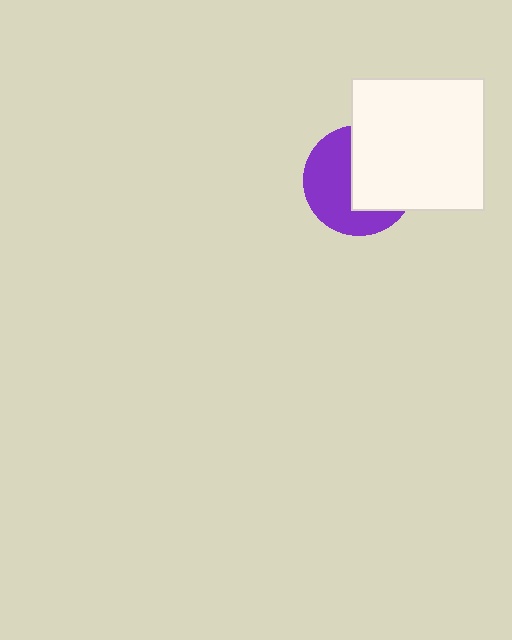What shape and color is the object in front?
The object in front is a white square.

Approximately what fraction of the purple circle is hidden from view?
Roughly 49% of the purple circle is hidden behind the white square.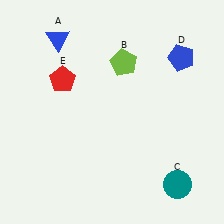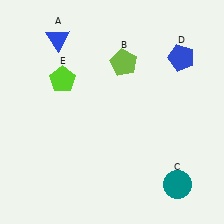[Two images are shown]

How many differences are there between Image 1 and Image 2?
There is 1 difference between the two images.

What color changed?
The pentagon (E) changed from red in Image 1 to lime in Image 2.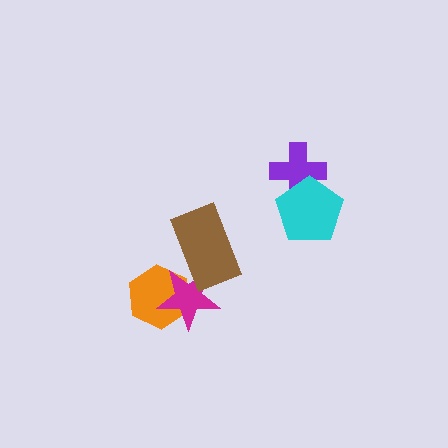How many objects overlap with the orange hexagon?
1 object overlaps with the orange hexagon.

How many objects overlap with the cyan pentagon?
1 object overlaps with the cyan pentagon.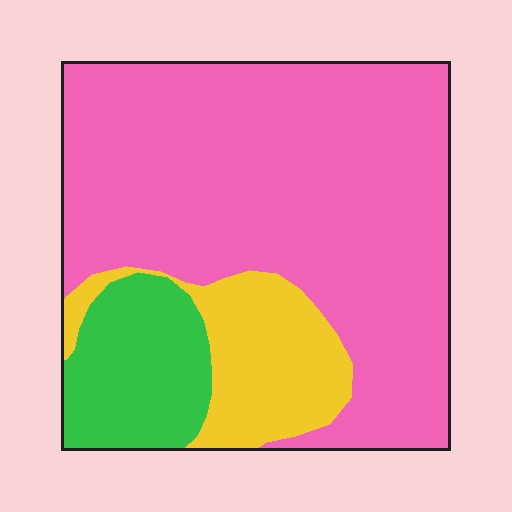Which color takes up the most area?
Pink, at roughly 70%.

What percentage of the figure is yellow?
Yellow covers 16% of the figure.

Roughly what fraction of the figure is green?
Green covers roughly 15% of the figure.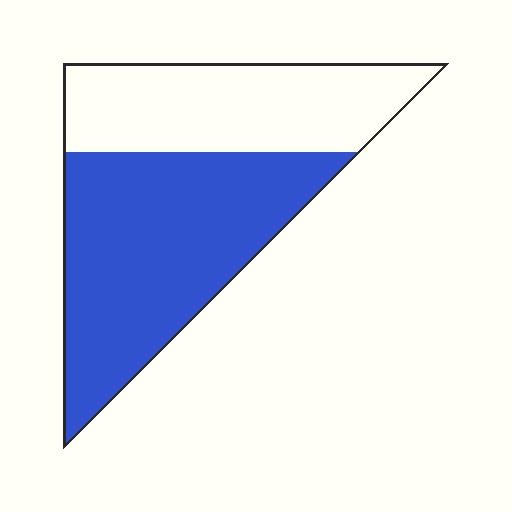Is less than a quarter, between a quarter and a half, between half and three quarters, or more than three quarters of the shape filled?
Between half and three quarters.